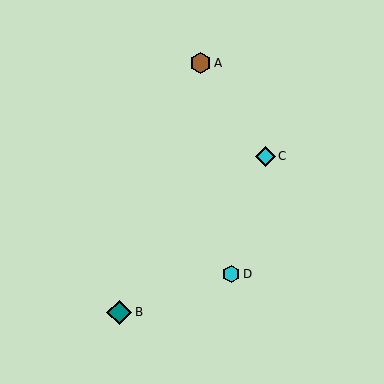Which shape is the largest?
The teal diamond (labeled B) is the largest.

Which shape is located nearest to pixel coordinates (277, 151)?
The cyan diamond (labeled C) at (265, 156) is nearest to that location.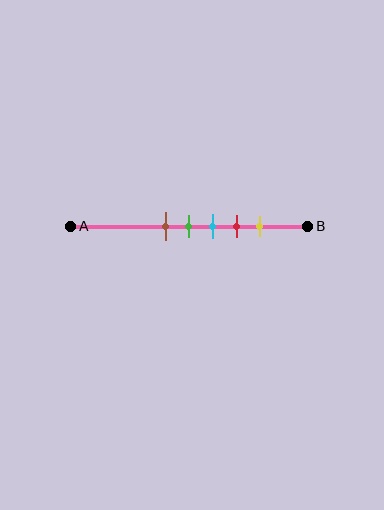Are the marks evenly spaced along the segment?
Yes, the marks are approximately evenly spaced.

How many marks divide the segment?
There are 5 marks dividing the segment.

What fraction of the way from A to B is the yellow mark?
The yellow mark is approximately 80% (0.8) of the way from A to B.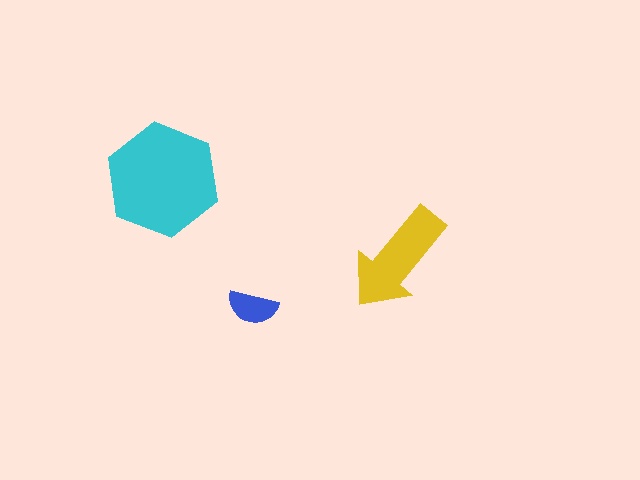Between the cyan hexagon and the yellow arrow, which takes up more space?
The cyan hexagon.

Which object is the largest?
The cyan hexagon.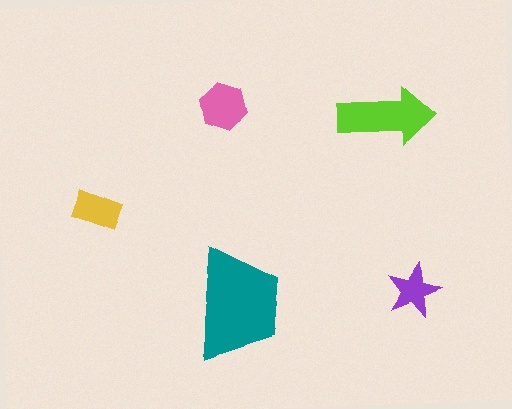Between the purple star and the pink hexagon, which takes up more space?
The pink hexagon.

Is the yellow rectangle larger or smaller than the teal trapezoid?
Smaller.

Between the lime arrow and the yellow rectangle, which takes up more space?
The lime arrow.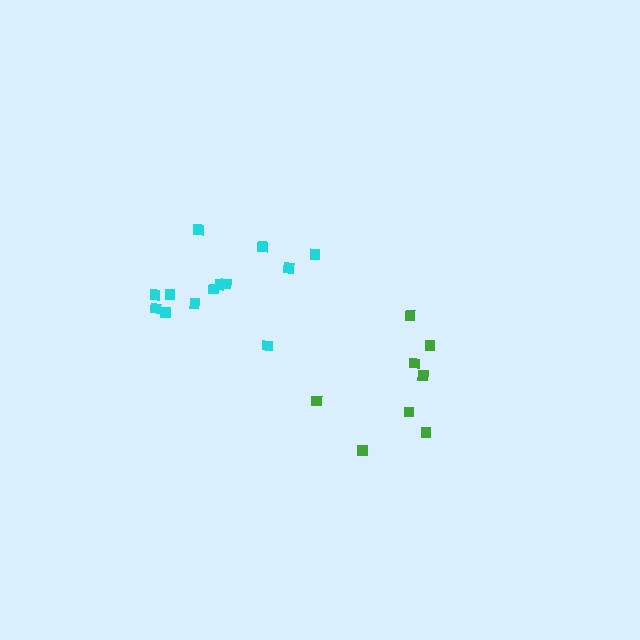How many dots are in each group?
Group 1: 13 dots, Group 2: 8 dots (21 total).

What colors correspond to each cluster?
The clusters are colored: cyan, green.